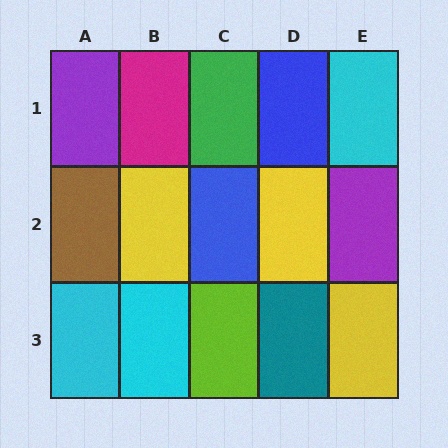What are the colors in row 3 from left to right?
Cyan, cyan, lime, teal, yellow.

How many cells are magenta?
1 cell is magenta.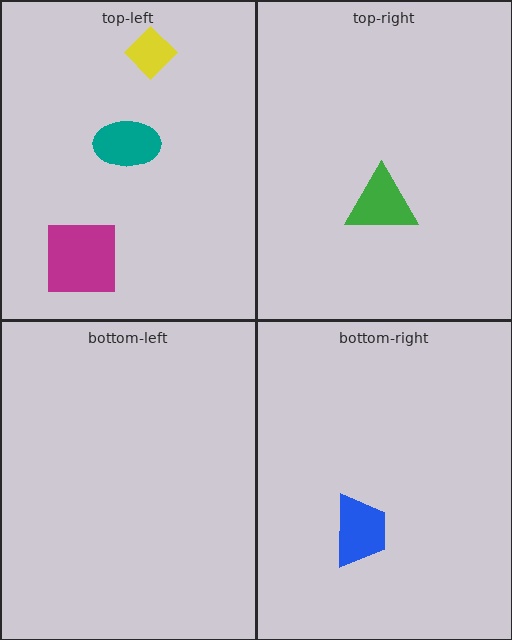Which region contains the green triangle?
The top-right region.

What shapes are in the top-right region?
The green triangle.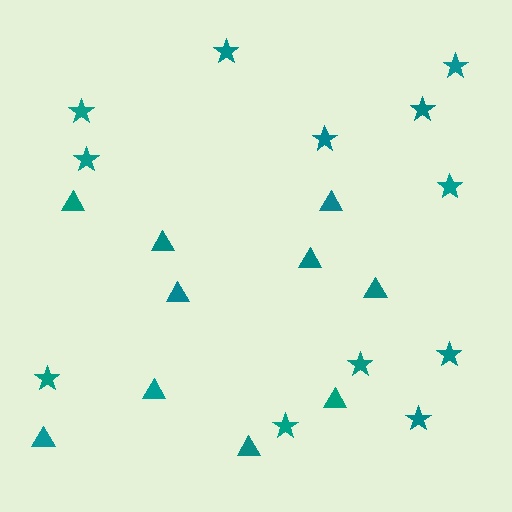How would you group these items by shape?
There are 2 groups: one group of stars (12) and one group of triangles (10).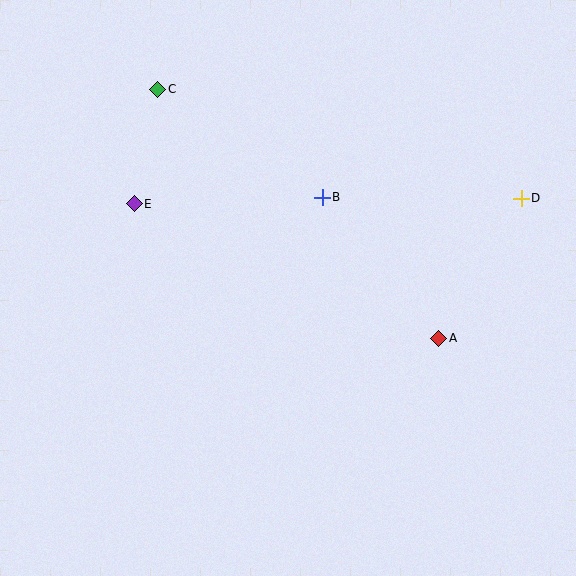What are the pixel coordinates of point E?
Point E is at (134, 204).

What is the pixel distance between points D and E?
The distance between D and E is 387 pixels.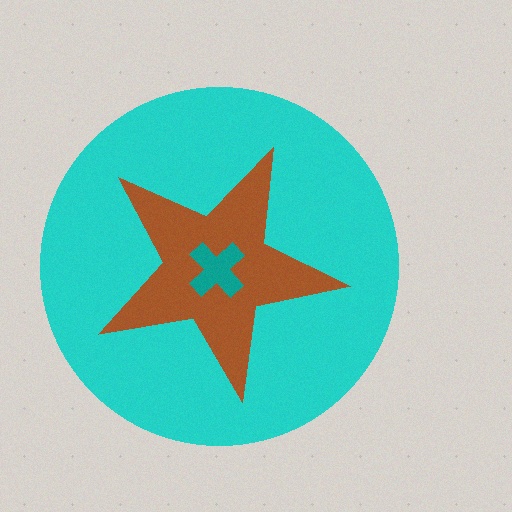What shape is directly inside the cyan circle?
The brown star.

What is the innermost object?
The teal cross.